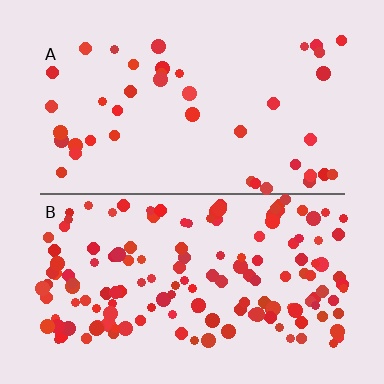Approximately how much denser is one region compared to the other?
Approximately 3.6× — region B over region A.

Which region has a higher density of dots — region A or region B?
B (the bottom).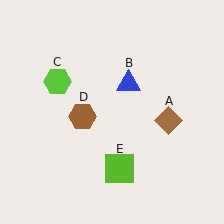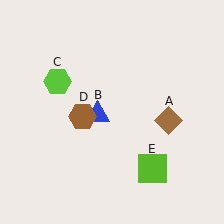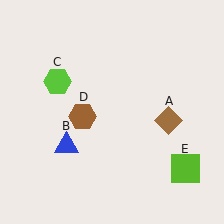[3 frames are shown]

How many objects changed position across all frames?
2 objects changed position: blue triangle (object B), lime square (object E).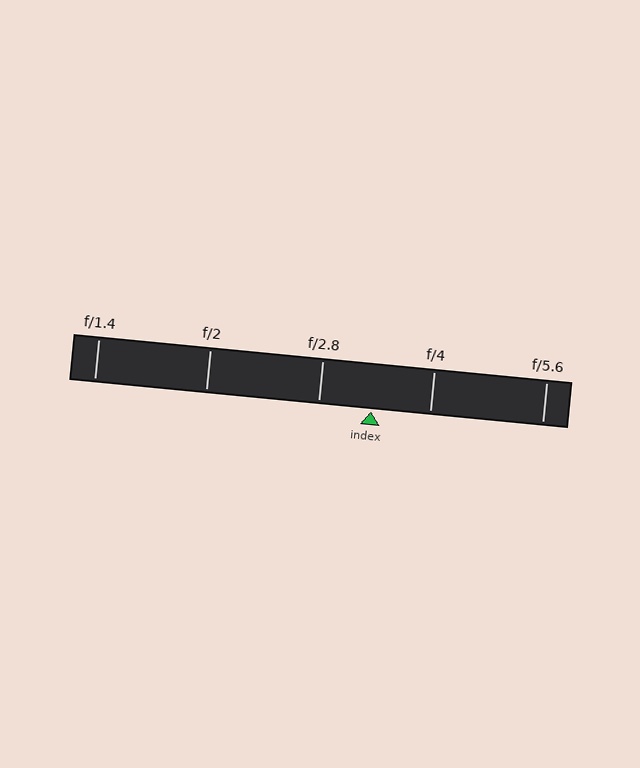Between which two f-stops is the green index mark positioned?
The index mark is between f/2.8 and f/4.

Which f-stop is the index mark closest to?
The index mark is closest to f/2.8.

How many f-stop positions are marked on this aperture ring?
There are 5 f-stop positions marked.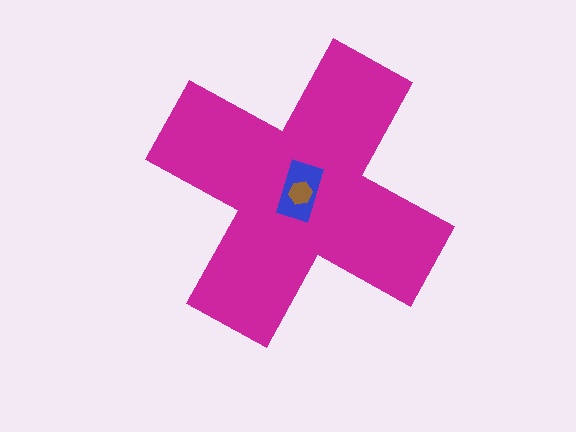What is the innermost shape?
The brown hexagon.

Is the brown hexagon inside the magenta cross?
Yes.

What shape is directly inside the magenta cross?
The blue rectangle.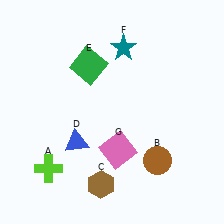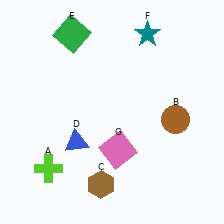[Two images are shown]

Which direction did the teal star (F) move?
The teal star (F) moved right.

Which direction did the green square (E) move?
The green square (E) moved up.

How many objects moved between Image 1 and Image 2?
3 objects moved between the two images.